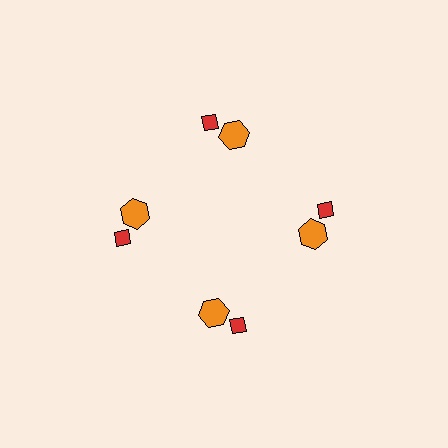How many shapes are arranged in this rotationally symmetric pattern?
There are 8 shapes, arranged in 4 groups of 2.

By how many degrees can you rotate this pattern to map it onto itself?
The pattern maps onto itself every 90 degrees of rotation.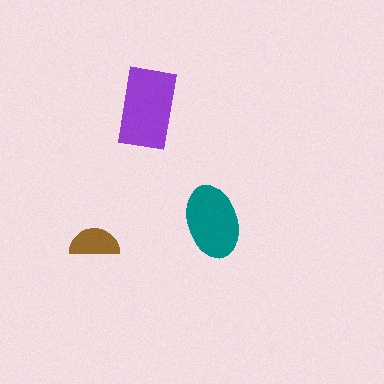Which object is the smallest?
The brown semicircle.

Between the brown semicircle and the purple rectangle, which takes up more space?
The purple rectangle.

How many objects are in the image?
There are 3 objects in the image.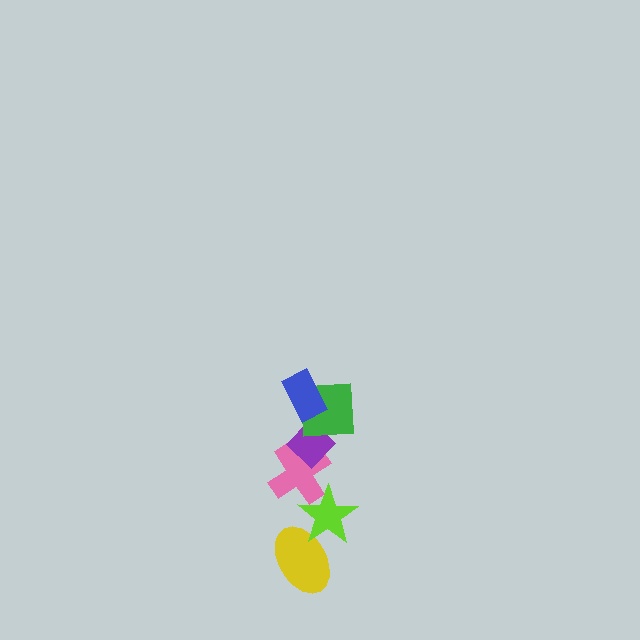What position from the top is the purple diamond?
The purple diamond is 3rd from the top.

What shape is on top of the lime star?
The pink cross is on top of the lime star.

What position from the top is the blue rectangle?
The blue rectangle is 1st from the top.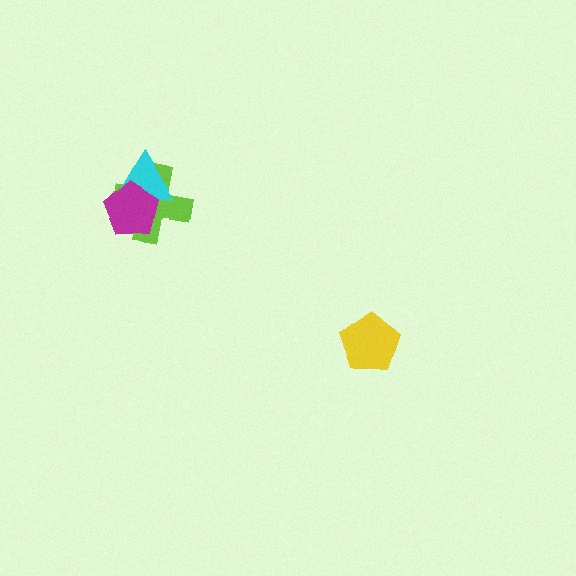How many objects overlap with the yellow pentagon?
0 objects overlap with the yellow pentagon.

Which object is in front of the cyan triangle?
The magenta pentagon is in front of the cyan triangle.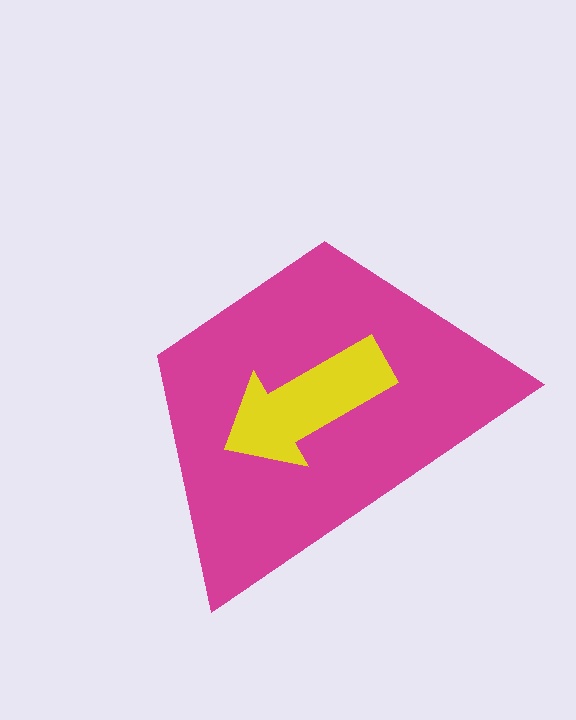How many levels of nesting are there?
2.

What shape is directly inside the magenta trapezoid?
The yellow arrow.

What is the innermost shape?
The yellow arrow.